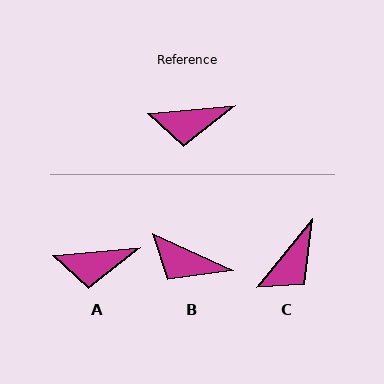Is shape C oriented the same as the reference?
No, it is off by about 46 degrees.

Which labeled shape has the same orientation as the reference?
A.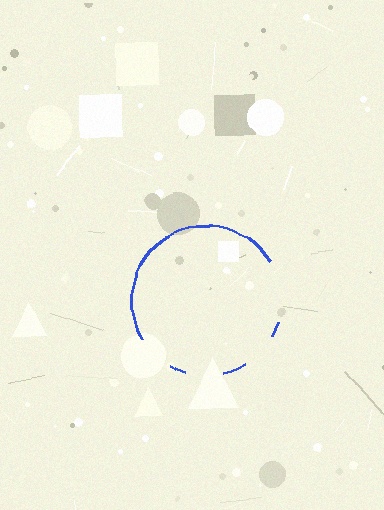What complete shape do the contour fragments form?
The contour fragments form a circle.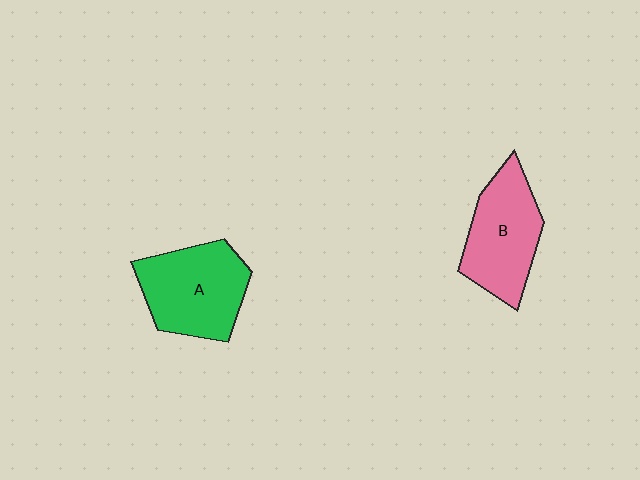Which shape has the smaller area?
Shape B (pink).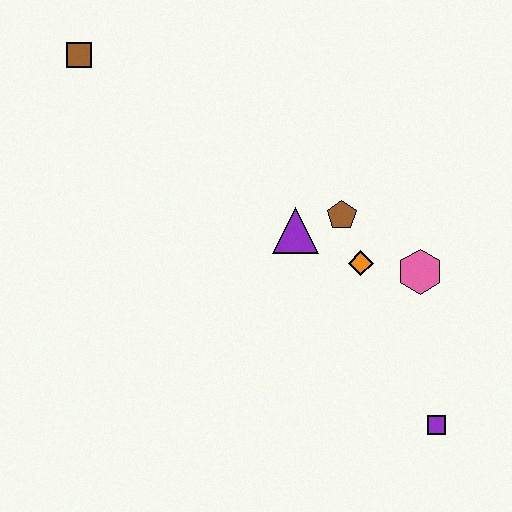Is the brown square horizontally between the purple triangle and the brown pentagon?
No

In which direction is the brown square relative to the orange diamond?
The brown square is to the left of the orange diamond.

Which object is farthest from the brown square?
The purple square is farthest from the brown square.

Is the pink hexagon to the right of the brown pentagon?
Yes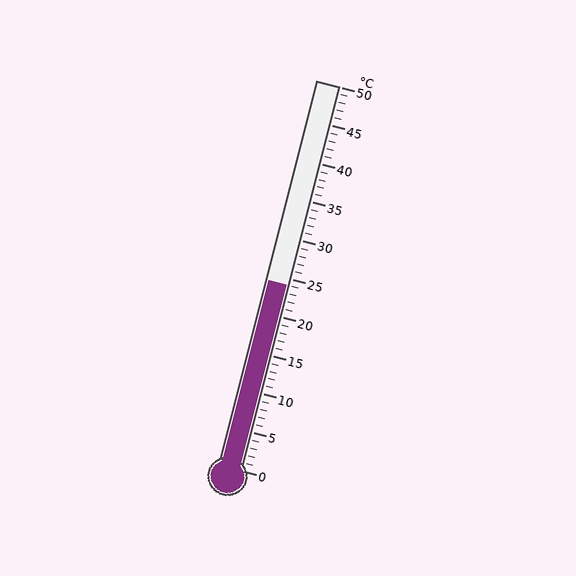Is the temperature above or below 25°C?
The temperature is below 25°C.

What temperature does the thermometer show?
The thermometer shows approximately 24°C.